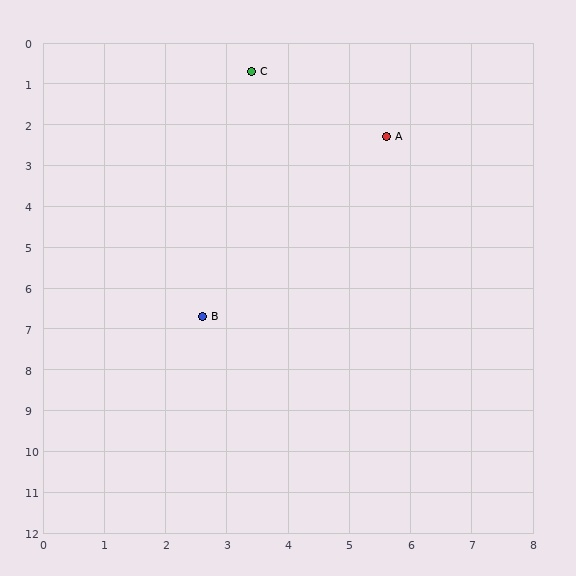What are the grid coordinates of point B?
Point B is at approximately (2.6, 6.7).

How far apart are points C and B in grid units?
Points C and B are about 6.1 grid units apart.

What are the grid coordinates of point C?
Point C is at approximately (3.4, 0.7).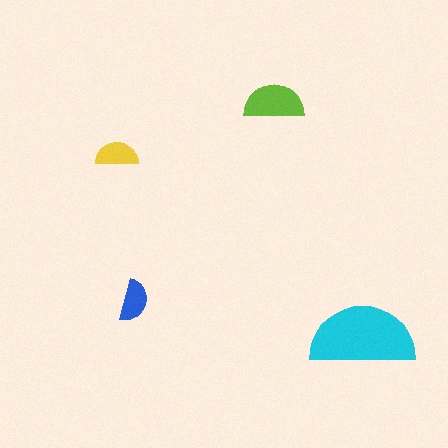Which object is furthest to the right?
The cyan semicircle is rightmost.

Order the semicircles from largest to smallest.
the cyan one, the lime one, the yellow one, the blue one.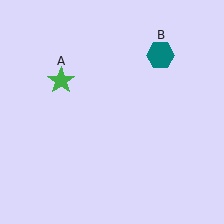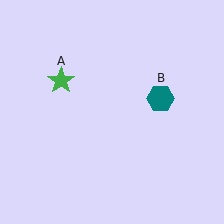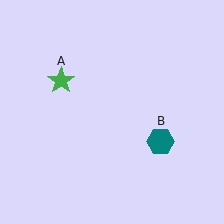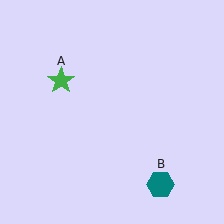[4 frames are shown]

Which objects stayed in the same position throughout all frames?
Green star (object A) remained stationary.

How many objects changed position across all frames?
1 object changed position: teal hexagon (object B).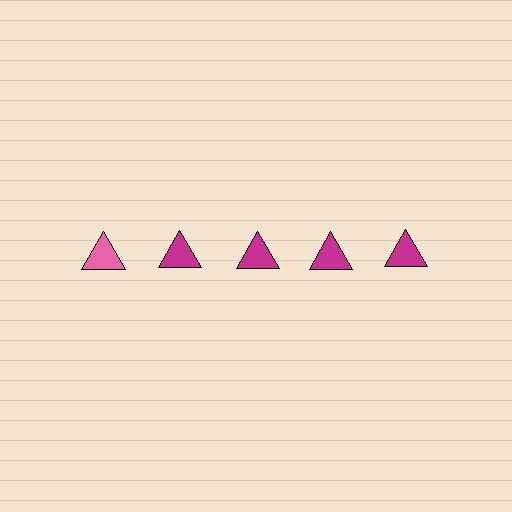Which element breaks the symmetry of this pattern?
The pink triangle in the top row, leftmost column breaks the symmetry. All other shapes are magenta triangles.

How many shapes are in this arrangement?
There are 5 shapes arranged in a grid pattern.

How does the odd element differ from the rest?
It has a different color: pink instead of magenta.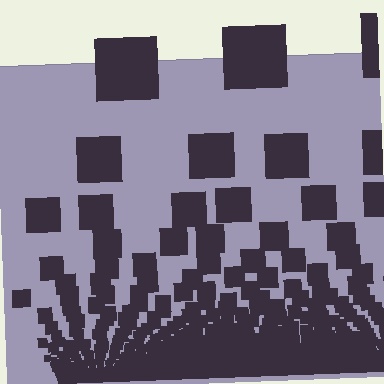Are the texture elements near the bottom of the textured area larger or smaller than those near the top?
Smaller. The gradient is inverted — elements near the bottom are smaller and denser.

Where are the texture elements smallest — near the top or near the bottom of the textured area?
Near the bottom.